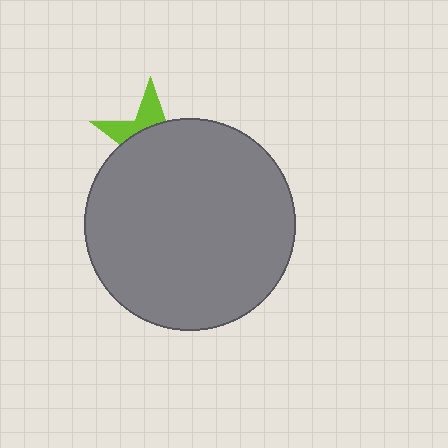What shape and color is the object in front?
The object in front is a gray circle.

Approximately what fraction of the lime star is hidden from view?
Roughly 70% of the lime star is hidden behind the gray circle.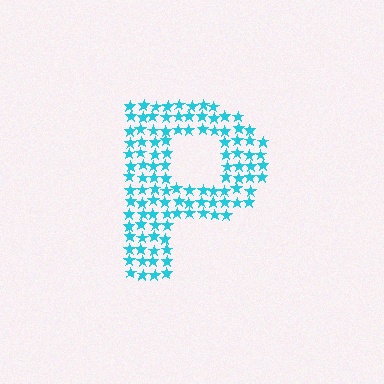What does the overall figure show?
The overall figure shows the letter P.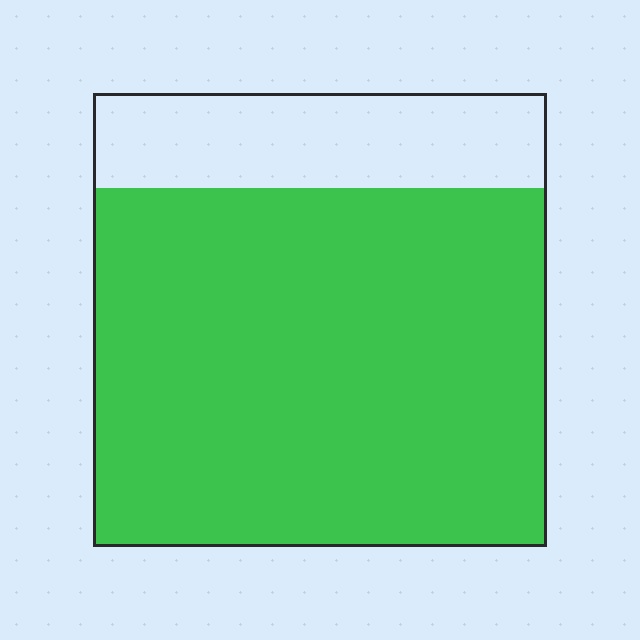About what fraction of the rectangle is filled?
About four fifths (4/5).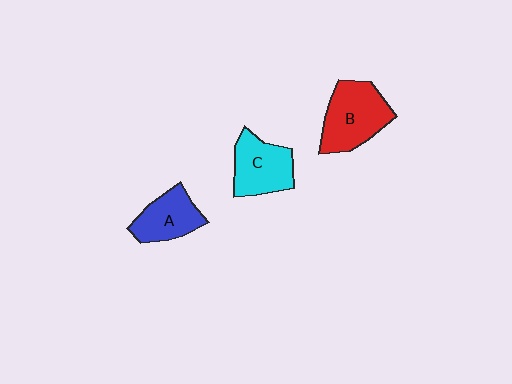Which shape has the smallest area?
Shape A (blue).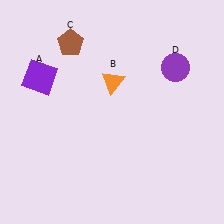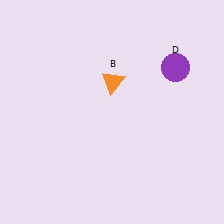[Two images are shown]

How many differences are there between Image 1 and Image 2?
There are 2 differences between the two images.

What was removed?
The brown pentagon (C), the purple square (A) were removed in Image 2.